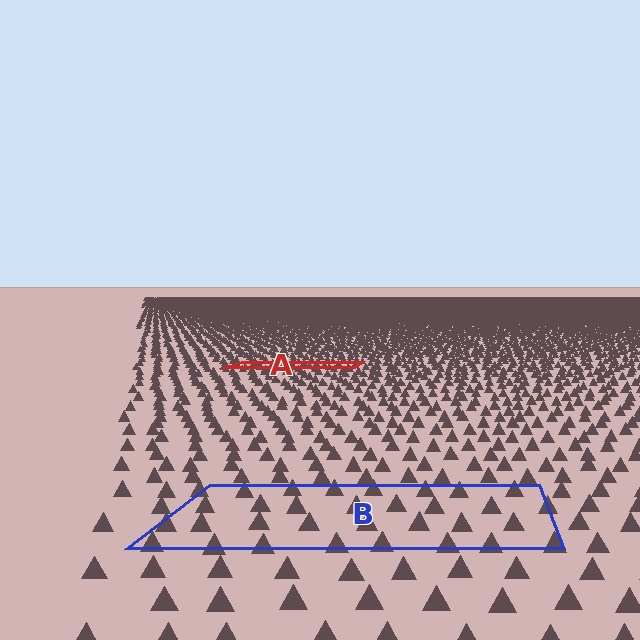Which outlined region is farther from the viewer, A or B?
Region A is farther from the viewer — the texture elements inside it appear smaller and more densely packed.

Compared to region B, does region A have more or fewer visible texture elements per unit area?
Region A has more texture elements per unit area — they are packed more densely because it is farther away.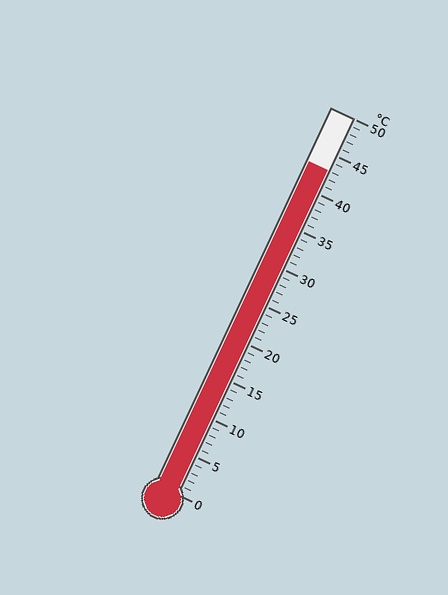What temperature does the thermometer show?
The thermometer shows approximately 43°C.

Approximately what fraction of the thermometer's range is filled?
The thermometer is filled to approximately 85% of its range.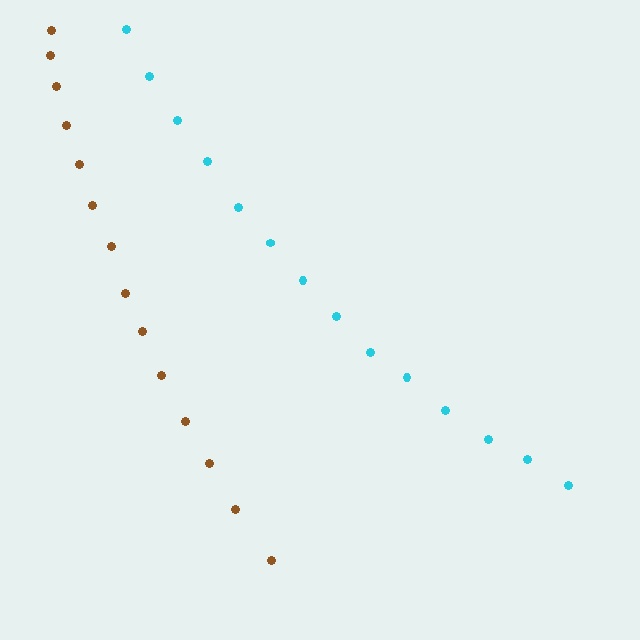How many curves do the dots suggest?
There are 2 distinct paths.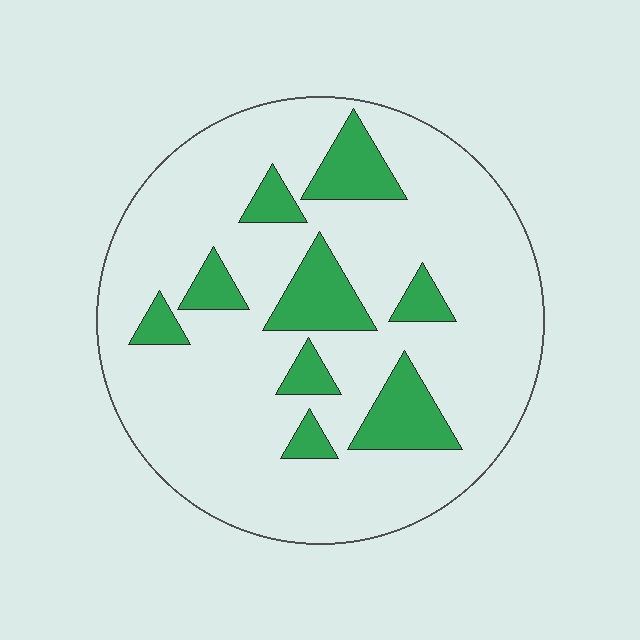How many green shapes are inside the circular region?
9.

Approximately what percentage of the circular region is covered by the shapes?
Approximately 20%.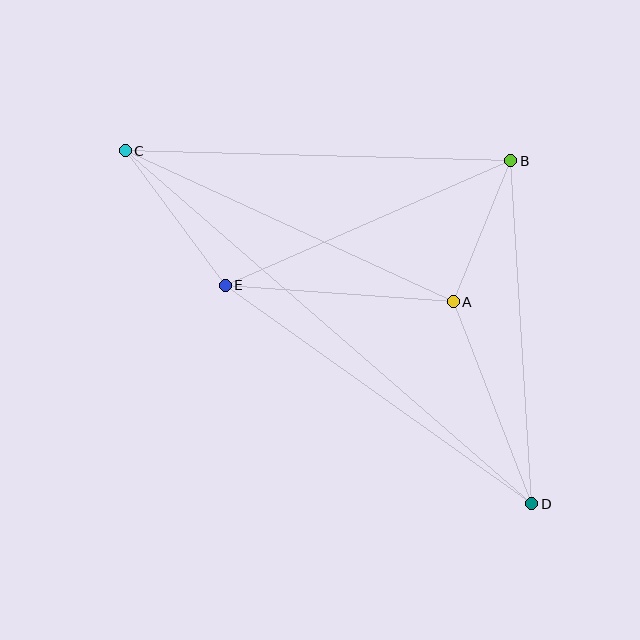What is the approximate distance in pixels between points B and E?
The distance between B and E is approximately 311 pixels.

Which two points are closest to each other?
Points A and B are closest to each other.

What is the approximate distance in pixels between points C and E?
The distance between C and E is approximately 168 pixels.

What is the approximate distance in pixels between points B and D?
The distance between B and D is approximately 344 pixels.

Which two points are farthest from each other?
Points C and D are farthest from each other.